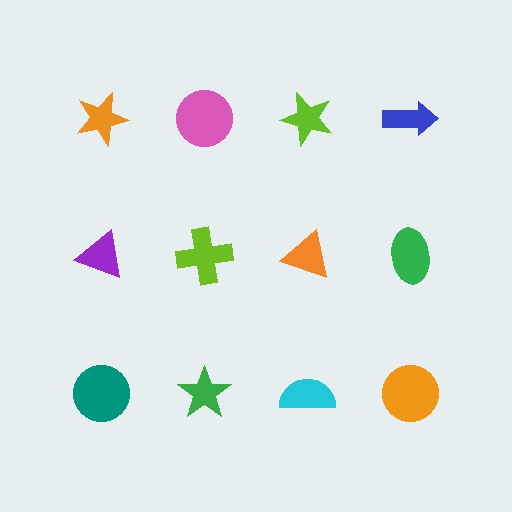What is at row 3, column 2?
A green star.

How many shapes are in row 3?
4 shapes.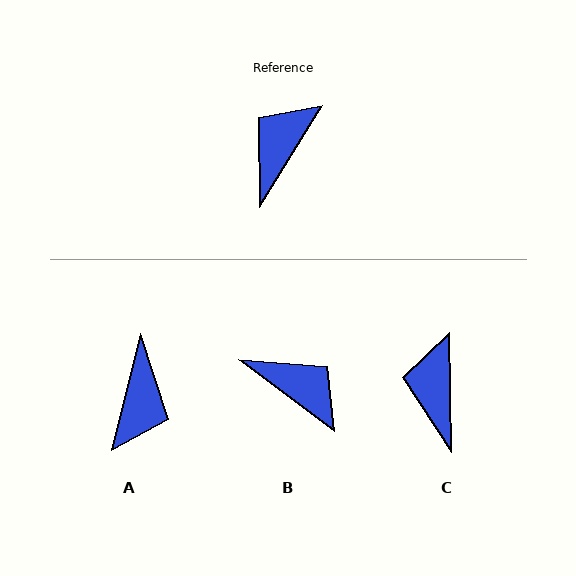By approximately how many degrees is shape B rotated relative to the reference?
Approximately 95 degrees clockwise.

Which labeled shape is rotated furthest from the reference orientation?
A, about 162 degrees away.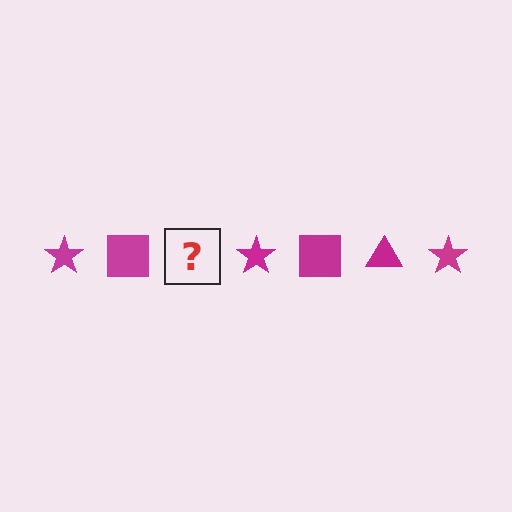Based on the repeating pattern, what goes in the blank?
The blank should be a magenta triangle.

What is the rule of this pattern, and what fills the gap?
The rule is that the pattern cycles through star, square, triangle shapes in magenta. The gap should be filled with a magenta triangle.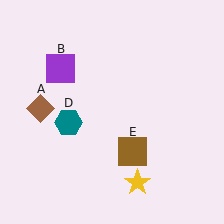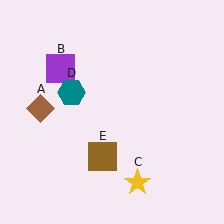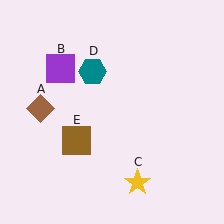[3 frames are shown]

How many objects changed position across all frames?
2 objects changed position: teal hexagon (object D), brown square (object E).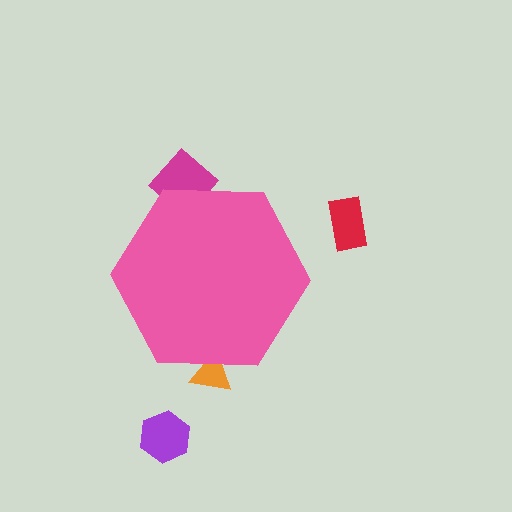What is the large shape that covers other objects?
A pink hexagon.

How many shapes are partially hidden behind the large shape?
2 shapes are partially hidden.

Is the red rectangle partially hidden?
No, the red rectangle is fully visible.